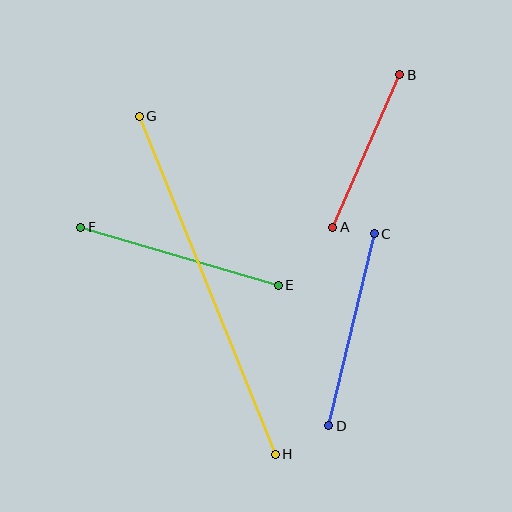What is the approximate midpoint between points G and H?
The midpoint is at approximately (207, 285) pixels.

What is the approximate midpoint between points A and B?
The midpoint is at approximately (366, 151) pixels.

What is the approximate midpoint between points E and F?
The midpoint is at approximately (179, 256) pixels.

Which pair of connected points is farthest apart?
Points G and H are farthest apart.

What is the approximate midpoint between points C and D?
The midpoint is at approximately (351, 330) pixels.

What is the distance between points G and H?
The distance is approximately 364 pixels.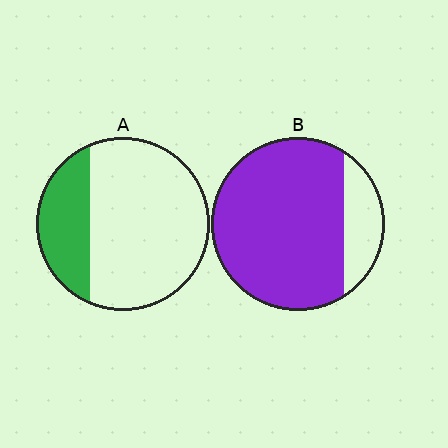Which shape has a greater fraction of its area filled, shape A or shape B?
Shape B.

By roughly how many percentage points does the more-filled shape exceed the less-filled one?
By roughly 55 percentage points (B over A).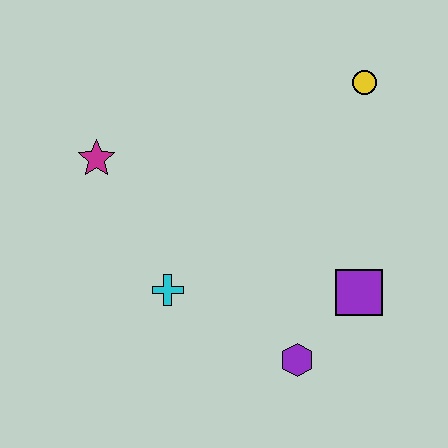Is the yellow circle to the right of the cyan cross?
Yes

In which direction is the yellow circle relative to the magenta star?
The yellow circle is to the right of the magenta star.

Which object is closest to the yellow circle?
The purple square is closest to the yellow circle.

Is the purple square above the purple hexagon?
Yes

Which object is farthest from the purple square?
The magenta star is farthest from the purple square.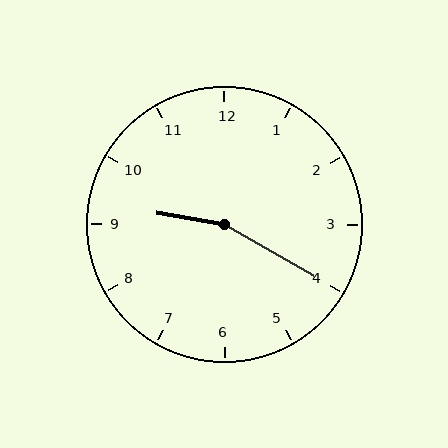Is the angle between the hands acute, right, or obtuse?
It is obtuse.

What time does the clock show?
9:20.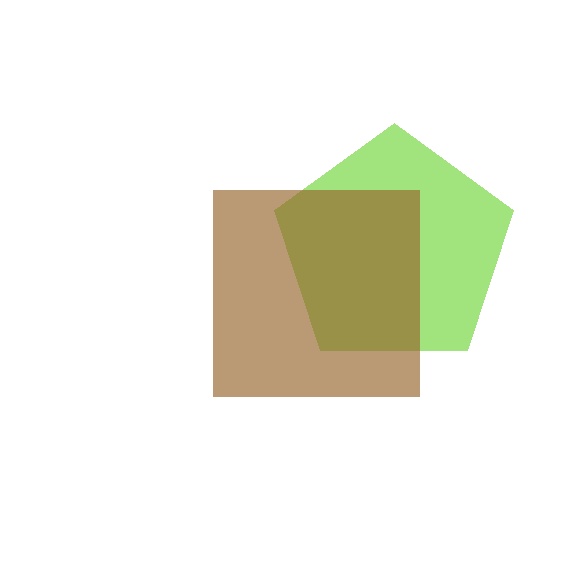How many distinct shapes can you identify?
There are 2 distinct shapes: a lime pentagon, a brown square.